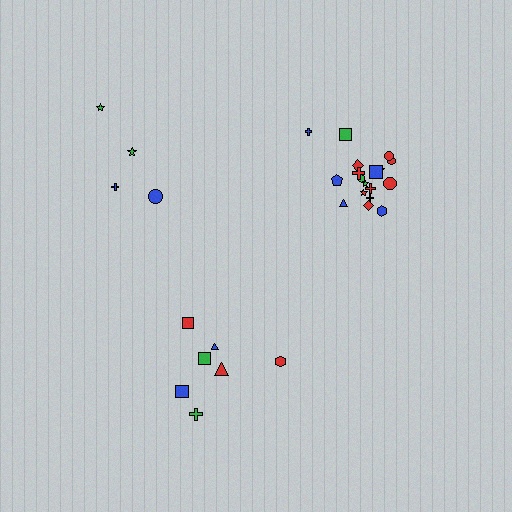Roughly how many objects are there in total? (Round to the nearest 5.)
Roughly 30 objects in total.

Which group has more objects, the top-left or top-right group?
The top-right group.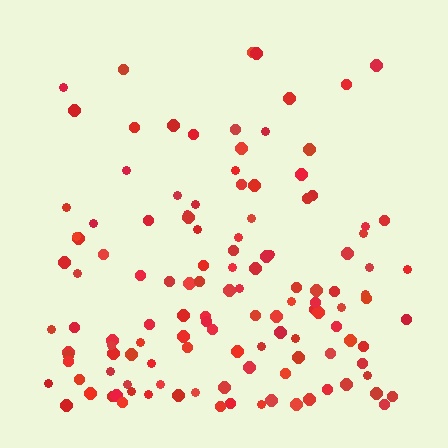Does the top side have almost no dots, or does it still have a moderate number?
Still a moderate number, just noticeably fewer than the bottom.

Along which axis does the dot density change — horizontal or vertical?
Vertical.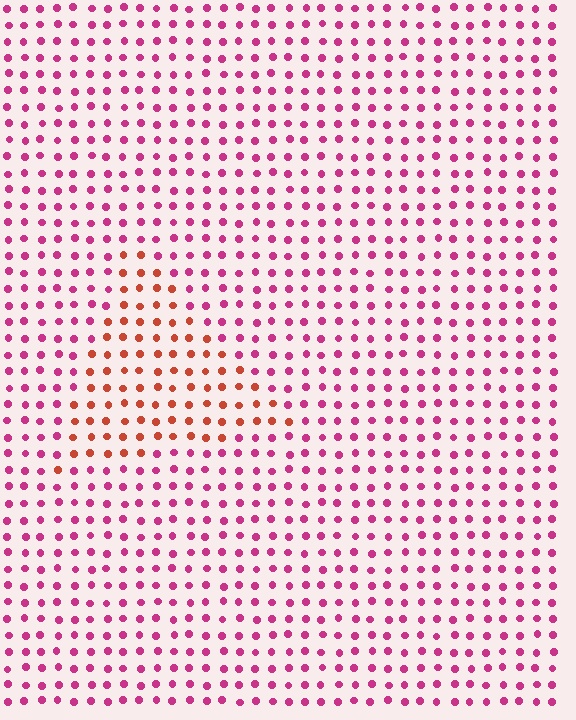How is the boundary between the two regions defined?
The boundary is defined purely by a slight shift in hue (about 43 degrees). Spacing, size, and orientation are identical on both sides.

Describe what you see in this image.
The image is filled with small magenta elements in a uniform arrangement. A triangle-shaped region is visible where the elements are tinted to a slightly different hue, forming a subtle color boundary.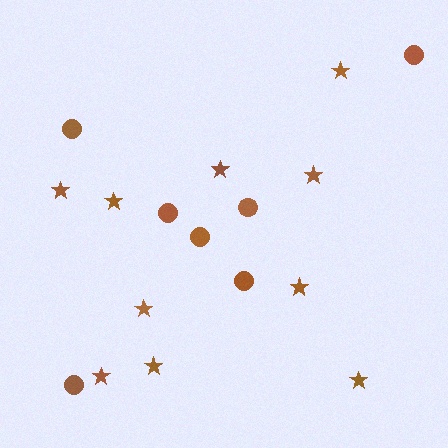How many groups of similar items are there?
There are 2 groups: one group of stars (10) and one group of circles (7).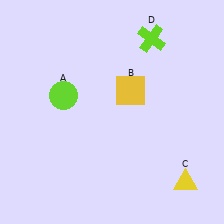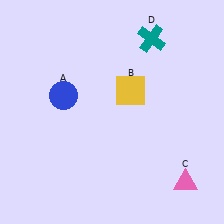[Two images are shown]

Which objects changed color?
A changed from lime to blue. C changed from yellow to pink. D changed from lime to teal.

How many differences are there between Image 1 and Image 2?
There are 3 differences between the two images.